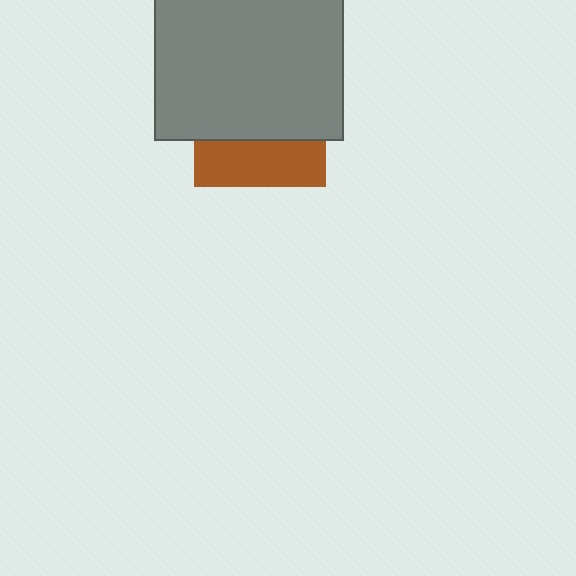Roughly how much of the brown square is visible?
A small part of it is visible (roughly 35%).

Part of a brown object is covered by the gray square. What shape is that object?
It is a square.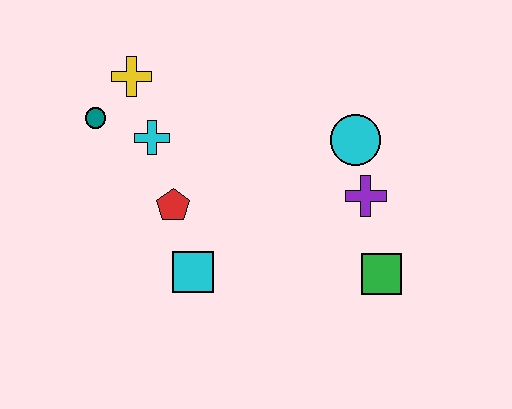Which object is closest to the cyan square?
The red pentagon is closest to the cyan square.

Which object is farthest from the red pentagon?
The green square is farthest from the red pentagon.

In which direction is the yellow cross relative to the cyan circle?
The yellow cross is to the left of the cyan circle.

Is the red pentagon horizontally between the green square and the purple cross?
No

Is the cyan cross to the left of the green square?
Yes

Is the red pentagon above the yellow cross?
No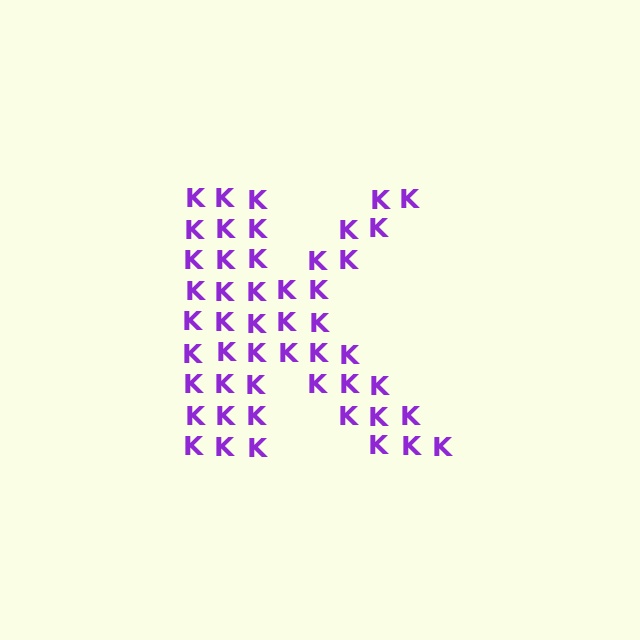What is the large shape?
The large shape is the letter K.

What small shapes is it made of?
It is made of small letter K's.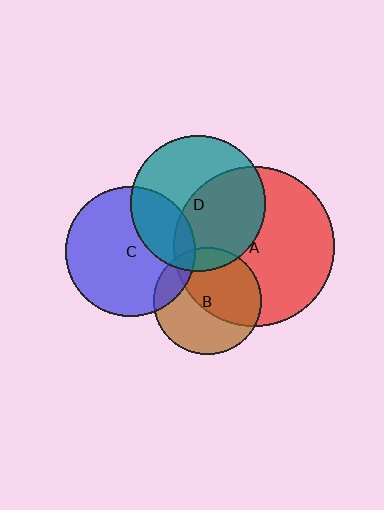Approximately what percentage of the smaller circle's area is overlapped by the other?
Approximately 50%.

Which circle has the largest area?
Circle A (red).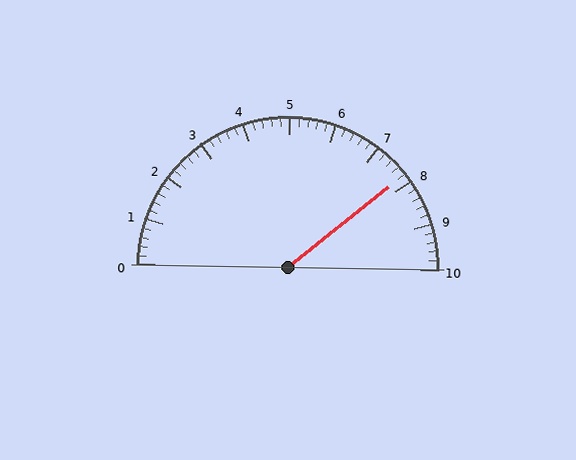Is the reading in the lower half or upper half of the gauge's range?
The reading is in the upper half of the range (0 to 10).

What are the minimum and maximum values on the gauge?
The gauge ranges from 0 to 10.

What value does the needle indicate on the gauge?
The needle indicates approximately 7.8.